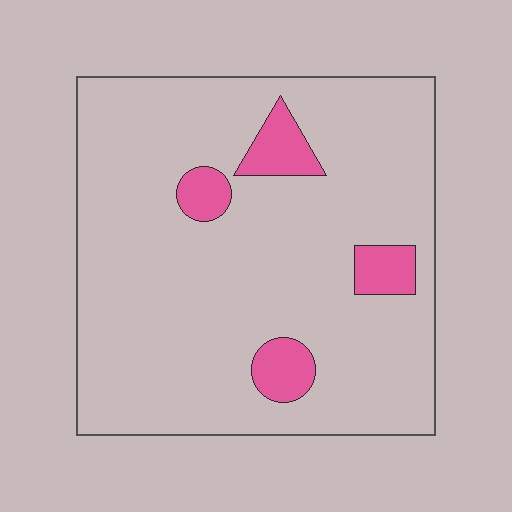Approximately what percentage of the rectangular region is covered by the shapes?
Approximately 10%.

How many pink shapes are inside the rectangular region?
4.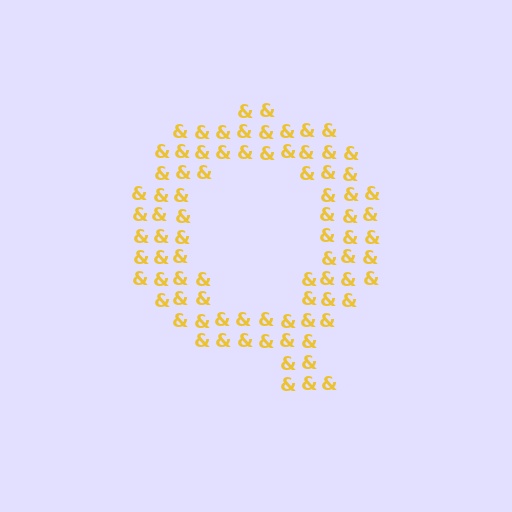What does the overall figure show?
The overall figure shows the letter Q.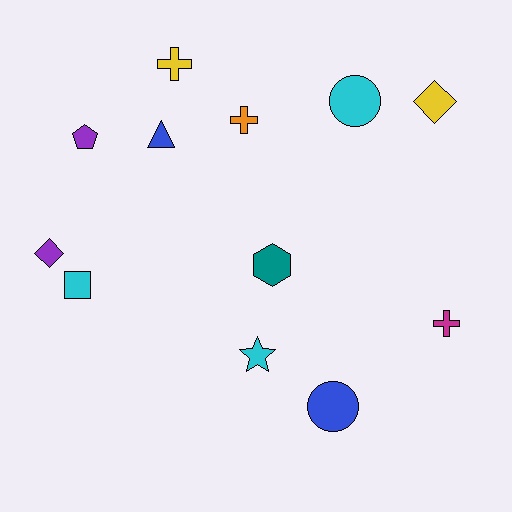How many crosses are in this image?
There are 3 crosses.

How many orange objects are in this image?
There is 1 orange object.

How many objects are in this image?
There are 12 objects.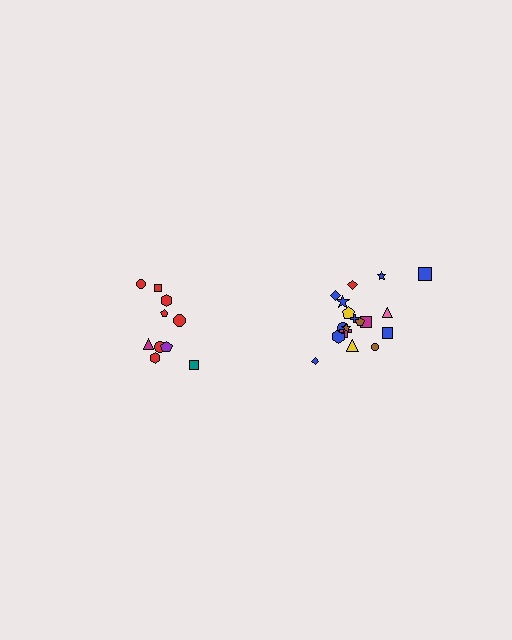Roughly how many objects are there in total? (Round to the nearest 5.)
Roughly 30 objects in total.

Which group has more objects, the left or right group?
The right group.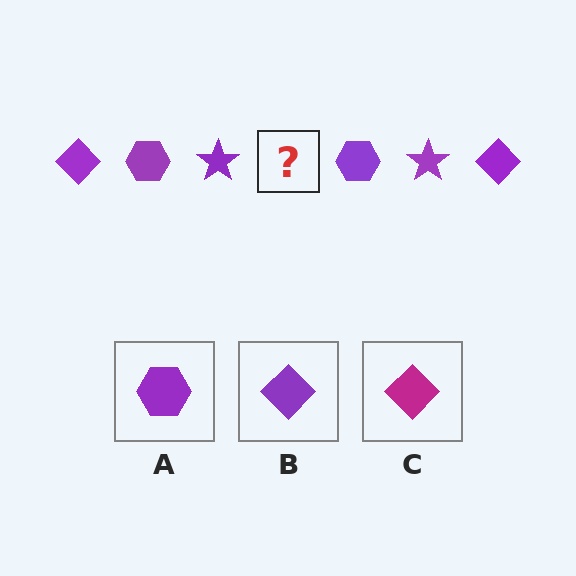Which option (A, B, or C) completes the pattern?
B.